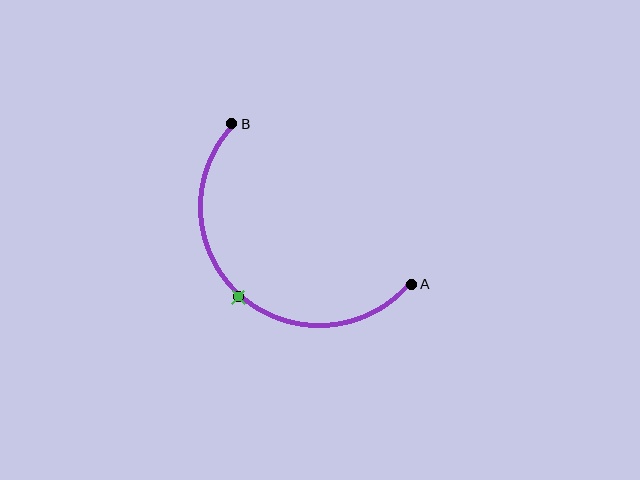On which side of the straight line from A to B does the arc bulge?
The arc bulges below and to the left of the straight line connecting A and B.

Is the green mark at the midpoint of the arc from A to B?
Yes. The green mark lies on the arc at equal arc-length from both A and B — it is the arc midpoint.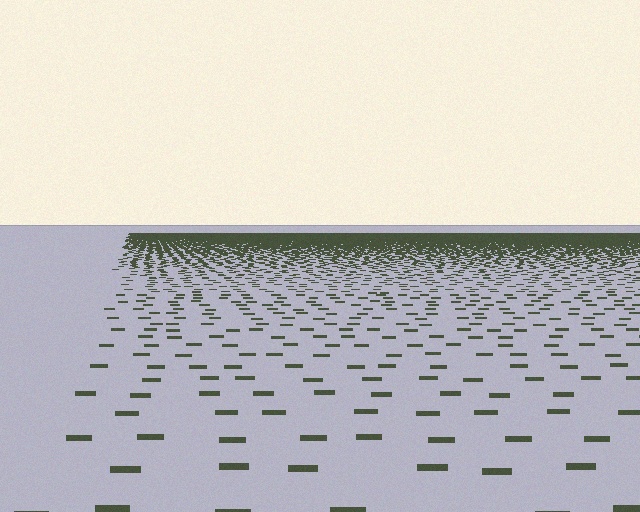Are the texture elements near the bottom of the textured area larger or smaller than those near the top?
Larger. Near the bottom, elements are closer to the viewer and appear at a bigger on-screen size.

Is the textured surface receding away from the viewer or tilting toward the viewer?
The surface is receding away from the viewer. Texture elements get smaller and denser toward the top.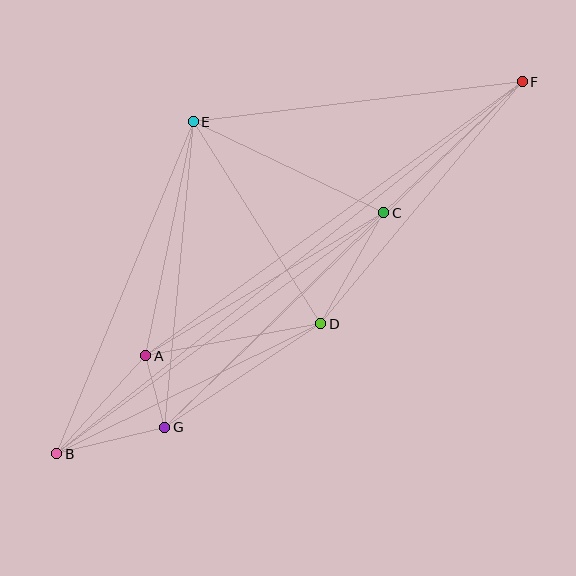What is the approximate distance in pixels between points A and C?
The distance between A and C is approximately 278 pixels.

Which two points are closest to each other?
Points A and G are closest to each other.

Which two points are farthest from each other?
Points B and F are farthest from each other.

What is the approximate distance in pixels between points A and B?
The distance between A and B is approximately 132 pixels.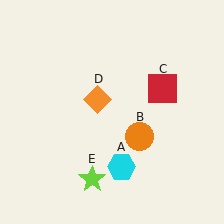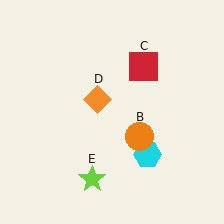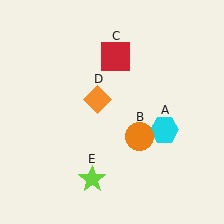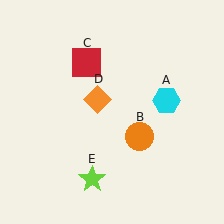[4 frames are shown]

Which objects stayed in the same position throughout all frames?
Orange circle (object B) and orange diamond (object D) and lime star (object E) remained stationary.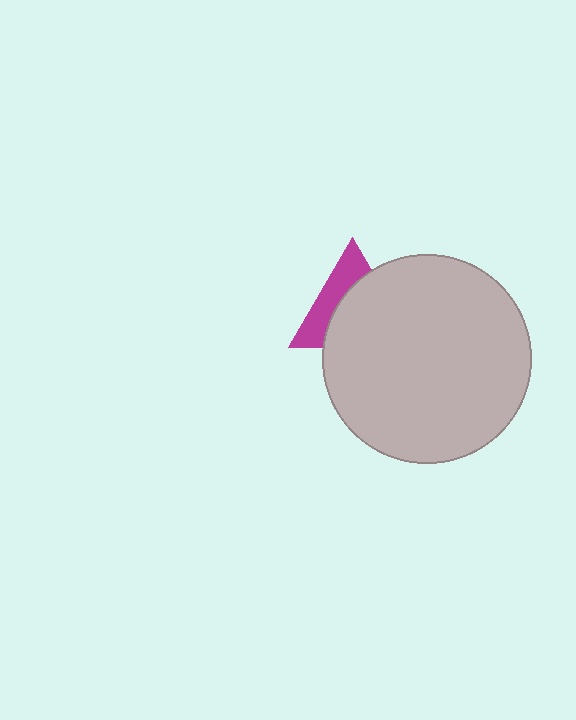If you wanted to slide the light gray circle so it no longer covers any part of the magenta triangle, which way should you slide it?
Slide it toward the lower-right — that is the most direct way to separate the two shapes.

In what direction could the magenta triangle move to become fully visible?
The magenta triangle could move toward the upper-left. That would shift it out from behind the light gray circle entirely.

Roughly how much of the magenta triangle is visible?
A small part of it is visible (roughly 40%).